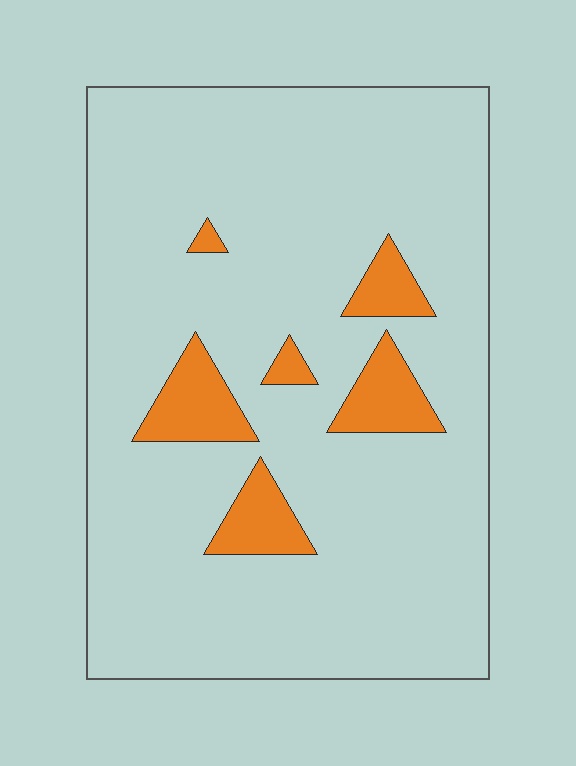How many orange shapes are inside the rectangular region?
6.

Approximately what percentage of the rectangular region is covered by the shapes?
Approximately 10%.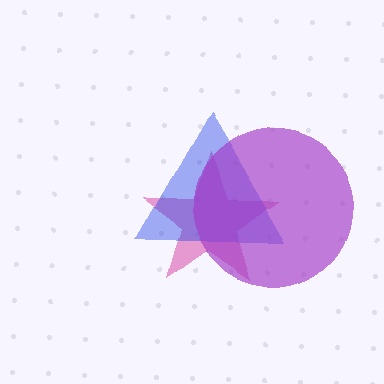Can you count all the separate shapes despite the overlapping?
Yes, there are 3 separate shapes.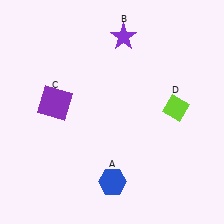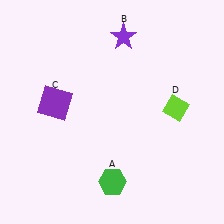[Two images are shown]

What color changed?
The hexagon (A) changed from blue in Image 1 to green in Image 2.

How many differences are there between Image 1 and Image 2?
There is 1 difference between the two images.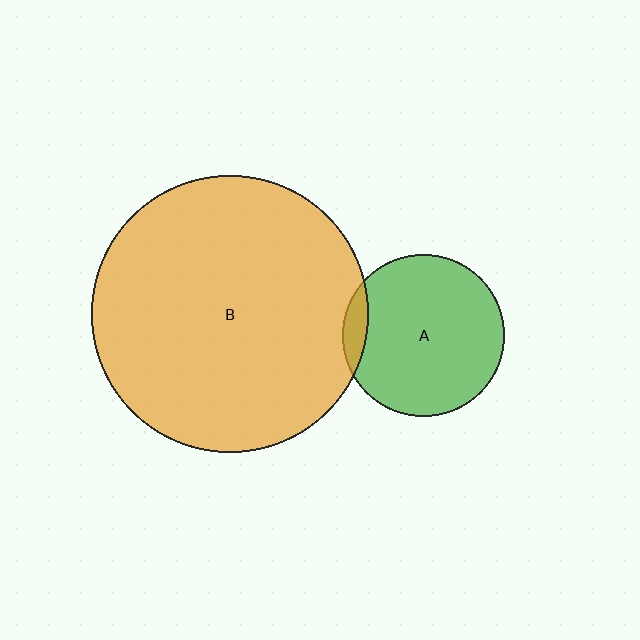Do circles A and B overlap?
Yes.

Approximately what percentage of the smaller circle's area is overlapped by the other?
Approximately 10%.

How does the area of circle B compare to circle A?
Approximately 2.9 times.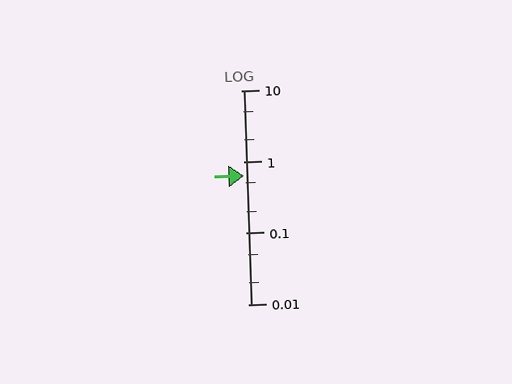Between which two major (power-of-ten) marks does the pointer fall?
The pointer is between 0.1 and 1.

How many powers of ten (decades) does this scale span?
The scale spans 3 decades, from 0.01 to 10.